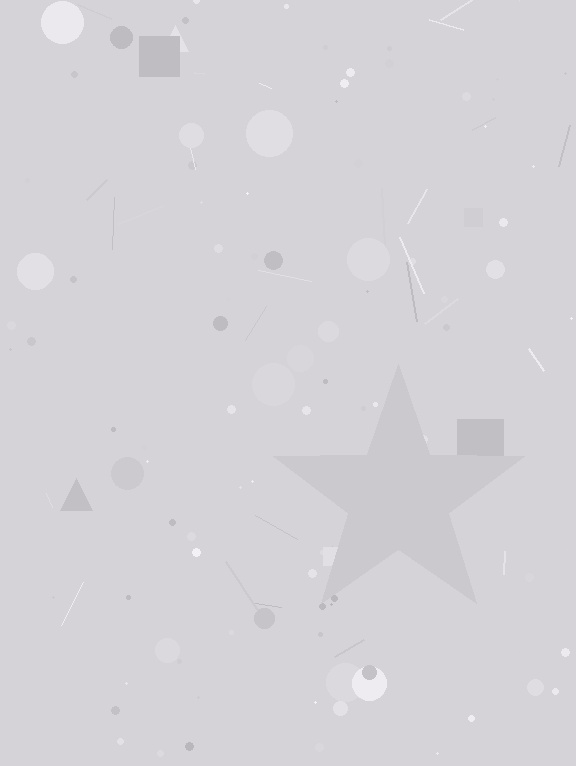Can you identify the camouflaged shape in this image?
The camouflaged shape is a star.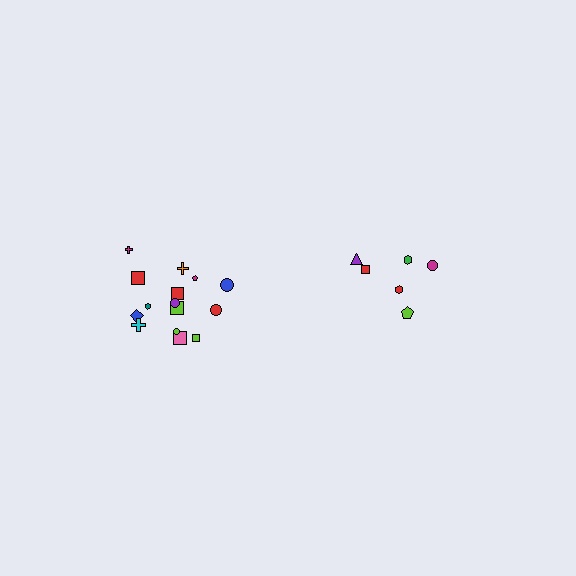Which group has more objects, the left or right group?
The left group.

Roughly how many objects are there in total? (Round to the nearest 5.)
Roughly 20 objects in total.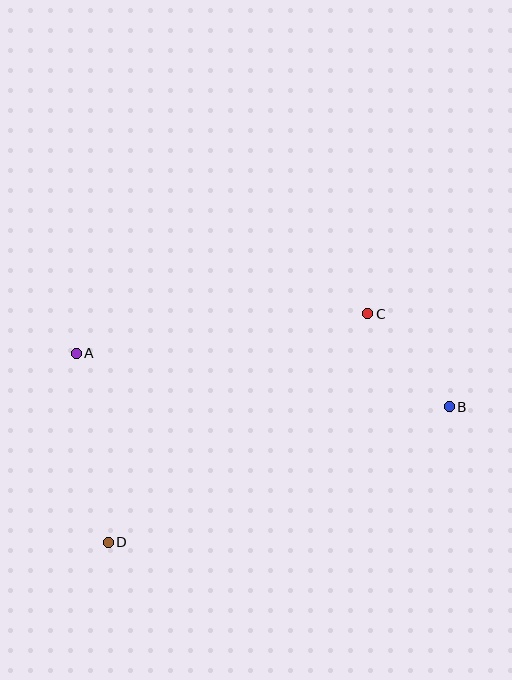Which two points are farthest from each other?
Points A and B are farthest from each other.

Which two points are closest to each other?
Points B and C are closest to each other.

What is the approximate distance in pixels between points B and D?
The distance between B and D is approximately 367 pixels.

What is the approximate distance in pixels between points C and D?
The distance between C and D is approximately 346 pixels.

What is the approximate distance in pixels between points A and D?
The distance between A and D is approximately 192 pixels.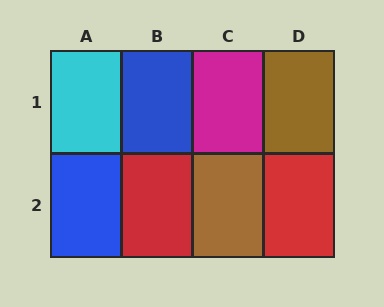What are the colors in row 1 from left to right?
Cyan, blue, magenta, brown.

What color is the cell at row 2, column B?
Red.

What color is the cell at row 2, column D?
Red.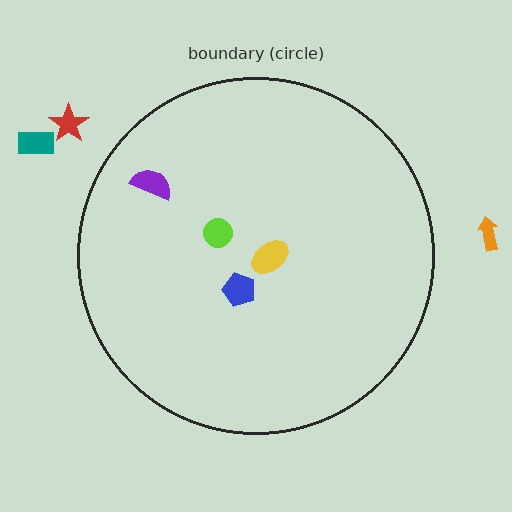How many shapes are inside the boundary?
4 inside, 3 outside.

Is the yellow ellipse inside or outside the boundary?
Inside.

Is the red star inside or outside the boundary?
Outside.